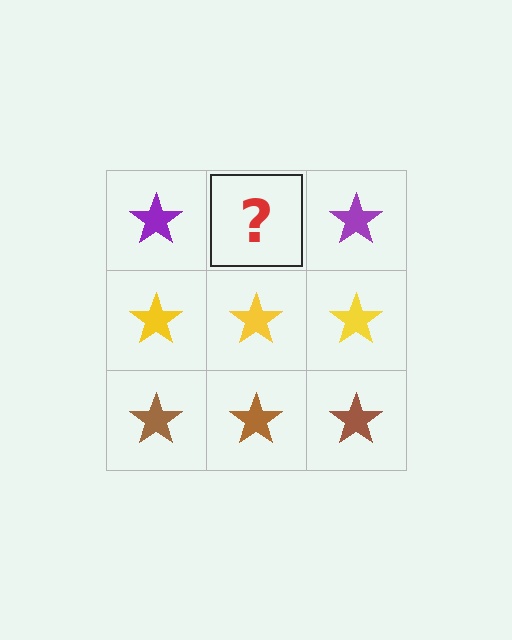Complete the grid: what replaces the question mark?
The question mark should be replaced with a purple star.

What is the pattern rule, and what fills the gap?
The rule is that each row has a consistent color. The gap should be filled with a purple star.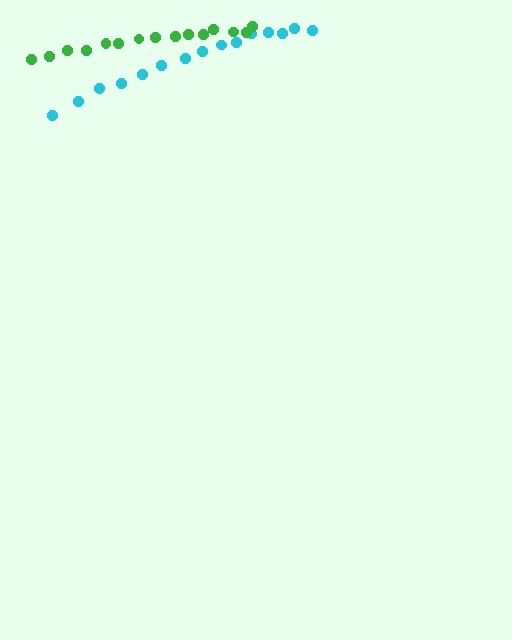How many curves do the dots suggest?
There are 2 distinct paths.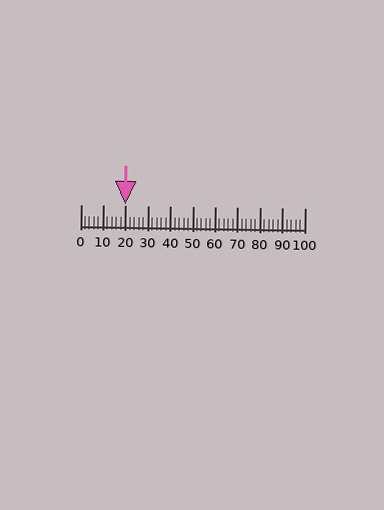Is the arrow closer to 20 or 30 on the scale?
The arrow is closer to 20.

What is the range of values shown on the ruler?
The ruler shows values from 0 to 100.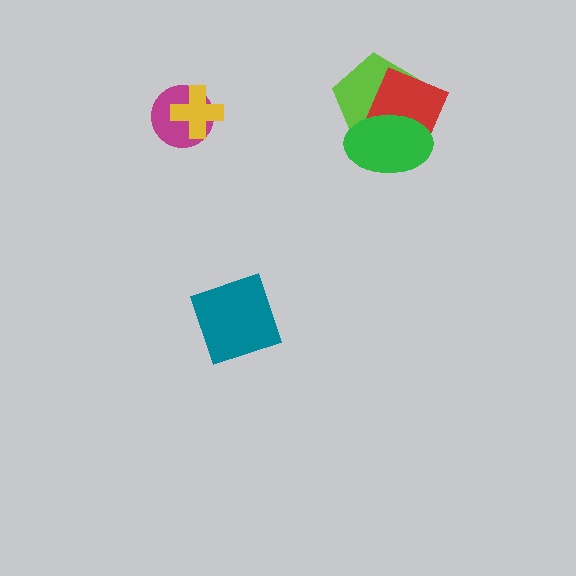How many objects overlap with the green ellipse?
2 objects overlap with the green ellipse.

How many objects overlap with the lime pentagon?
2 objects overlap with the lime pentagon.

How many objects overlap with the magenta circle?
1 object overlaps with the magenta circle.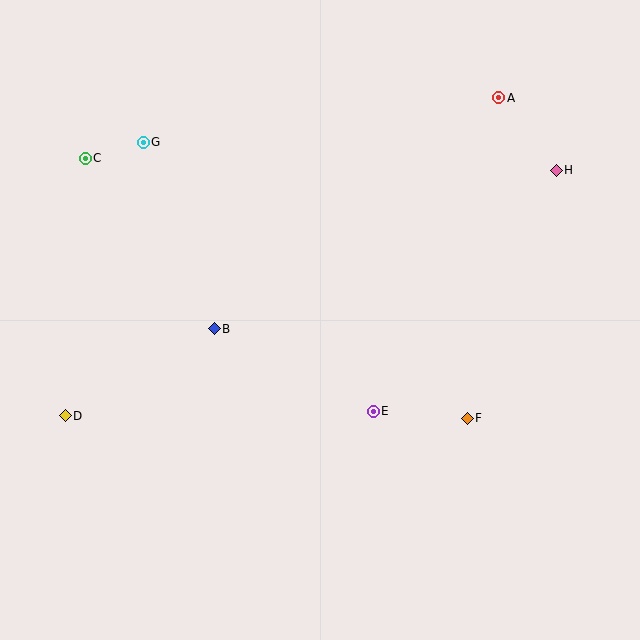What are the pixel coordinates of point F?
Point F is at (467, 418).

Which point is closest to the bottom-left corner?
Point D is closest to the bottom-left corner.